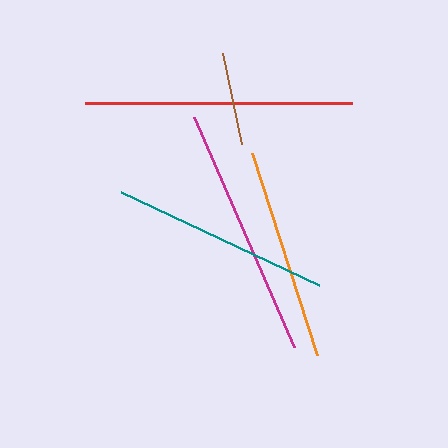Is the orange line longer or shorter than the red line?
The red line is longer than the orange line.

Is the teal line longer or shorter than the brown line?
The teal line is longer than the brown line.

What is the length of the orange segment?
The orange segment is approximately 211 pixels long.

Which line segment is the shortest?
The brown line is the shortest at approximately 93 pixels.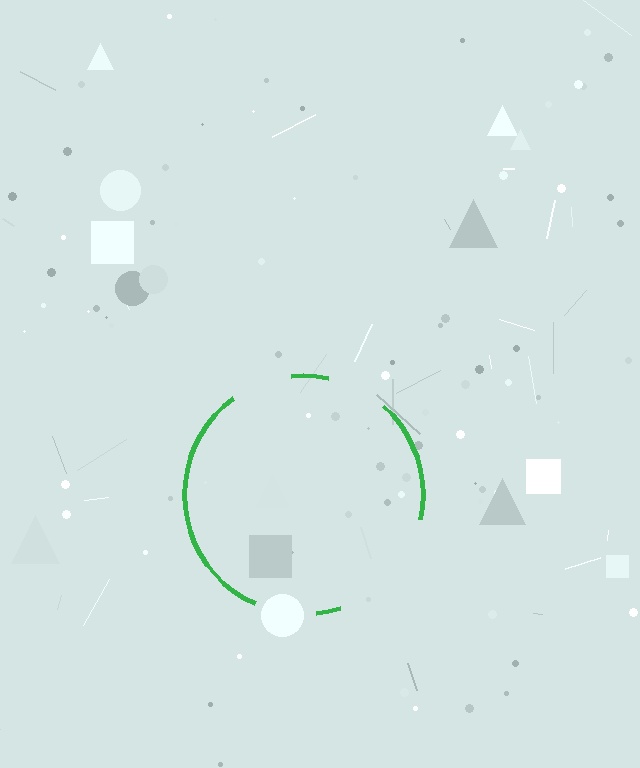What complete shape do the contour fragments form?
The contour fragments form a circle.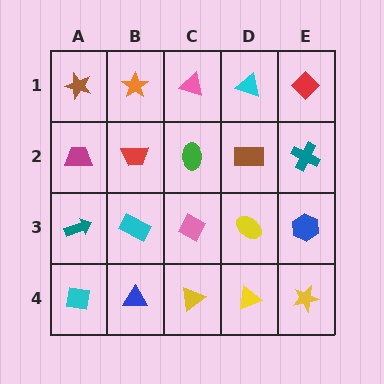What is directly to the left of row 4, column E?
A yellow triangle.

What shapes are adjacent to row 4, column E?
A blue hexagon (row 3, column E), a yellow triangle (row 4, column D).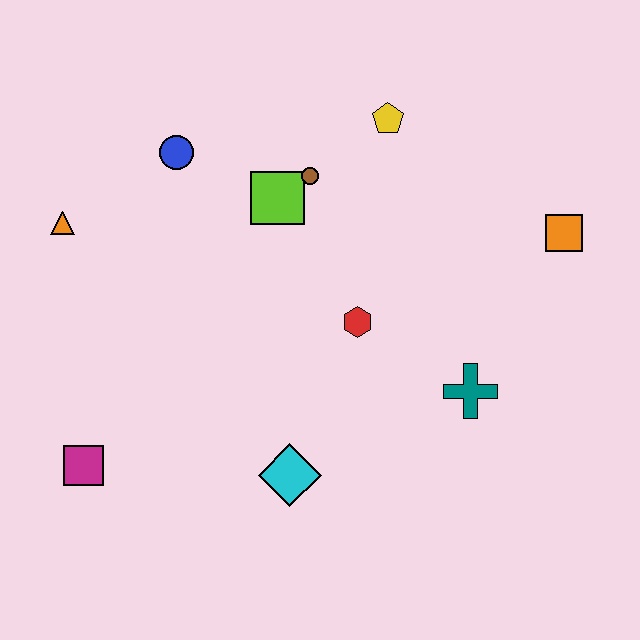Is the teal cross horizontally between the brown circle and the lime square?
No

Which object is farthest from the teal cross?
The orange triangle is farthest from the teal cross.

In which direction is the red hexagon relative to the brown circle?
The red hexagon is below the brown circle.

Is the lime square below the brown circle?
Yes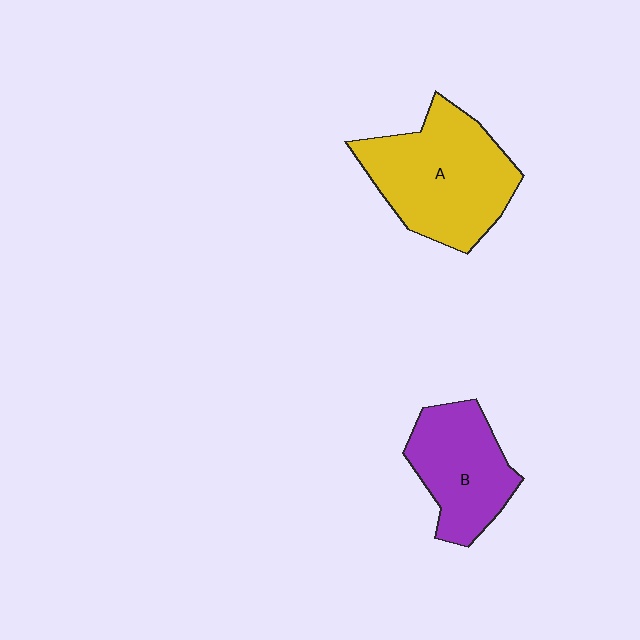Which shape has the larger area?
Shape A (yellow).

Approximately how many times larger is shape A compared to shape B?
Approximately 1.4 times.